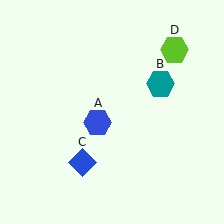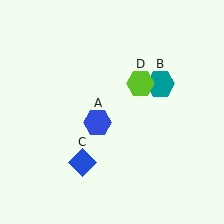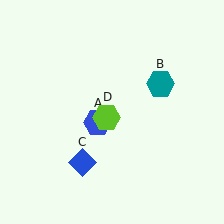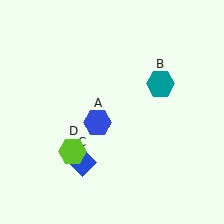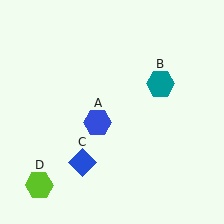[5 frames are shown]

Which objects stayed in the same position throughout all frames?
Blue hexagon (object A) and teal hexagon (object B) and blue diamond (object C) remained stationary.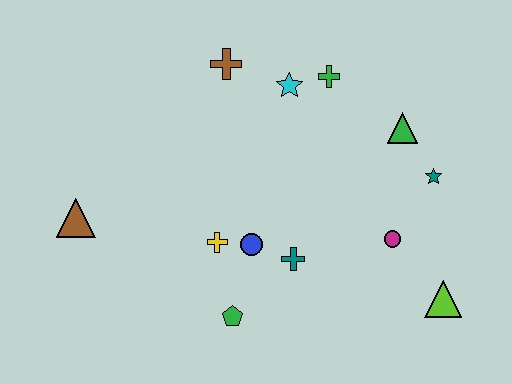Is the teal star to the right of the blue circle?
Yes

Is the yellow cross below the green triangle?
Yes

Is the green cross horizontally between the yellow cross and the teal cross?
No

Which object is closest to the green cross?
The cyan star is closest to the green cross.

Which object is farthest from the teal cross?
The brown triangle is farthest from the teal cross.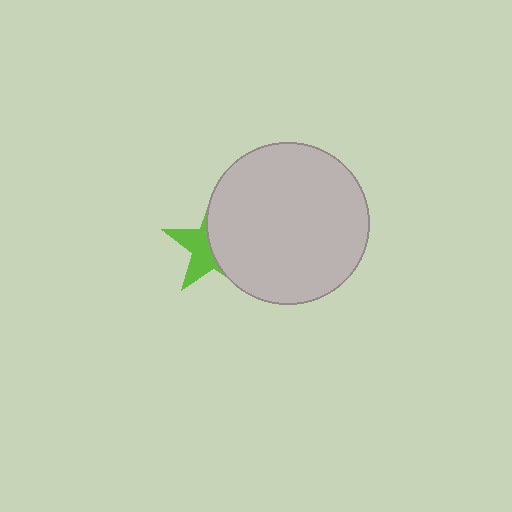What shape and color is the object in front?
The object in front is a light gray circle.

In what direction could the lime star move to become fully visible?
The lime star could move left. That would shift it out from behind the light gray circle entirely.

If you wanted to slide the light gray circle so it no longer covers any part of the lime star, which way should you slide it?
Slide it right — that is the most direct way to separate the two shapes.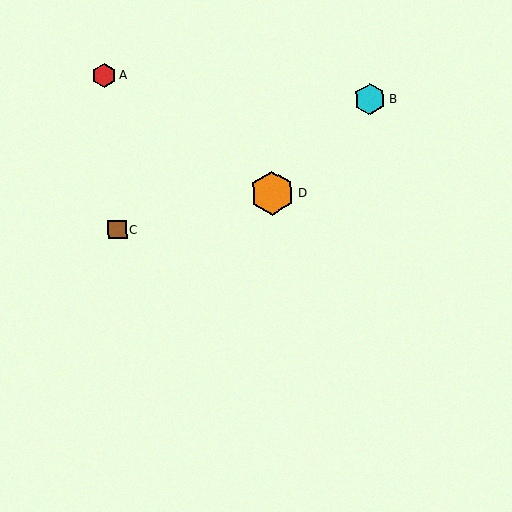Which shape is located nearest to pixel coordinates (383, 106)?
The cyan hexagon (labeled B) at (370, 99) is nearest to that location.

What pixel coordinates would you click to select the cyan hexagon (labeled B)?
Click at (370, 99) to select the cyan hexagon B.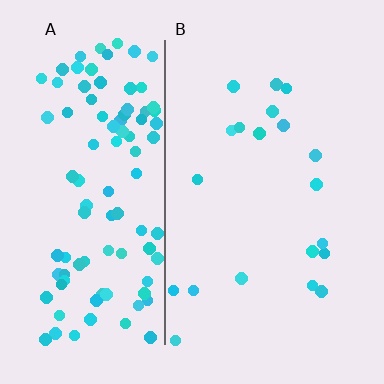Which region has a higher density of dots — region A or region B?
A (the left).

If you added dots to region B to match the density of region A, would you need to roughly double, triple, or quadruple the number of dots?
Approximately quadruple.